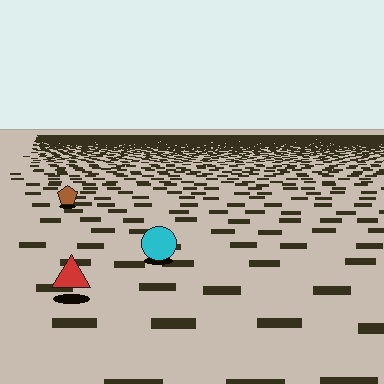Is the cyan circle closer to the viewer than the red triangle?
No. The red triangle is closer — you can tell from the texture gradient: the ground texture is coarser near it.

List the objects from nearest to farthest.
From nearest to farthest: the red triangle, the cyan circle, the brown pentagon.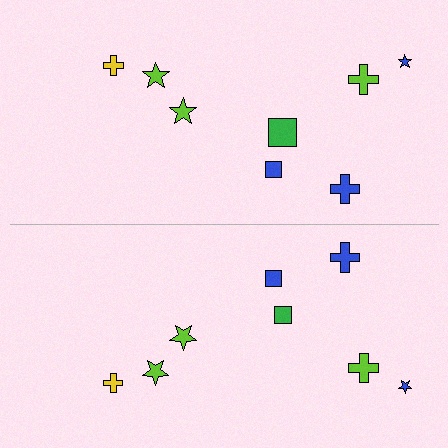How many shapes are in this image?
There are 16 shapes in this image.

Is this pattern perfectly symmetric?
No, the pattern is not perfectly symmetric. The green square on the bottom side has a different size than its mirror counterpart.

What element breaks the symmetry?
The green square on the bottom side has a different size than its mirror counterpart.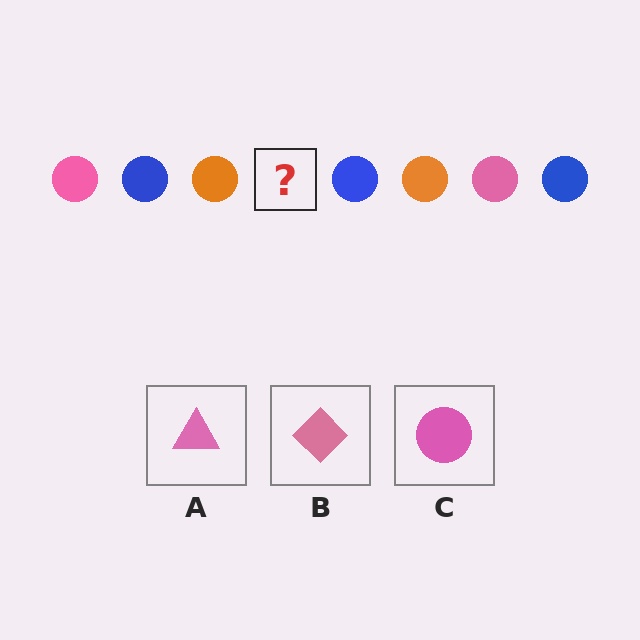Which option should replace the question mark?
Option C.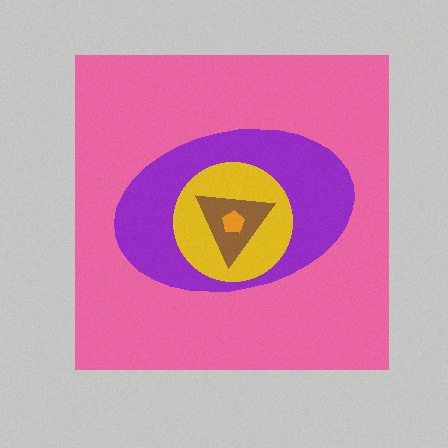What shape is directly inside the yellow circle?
The brown triangle.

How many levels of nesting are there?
5.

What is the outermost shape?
The pink square.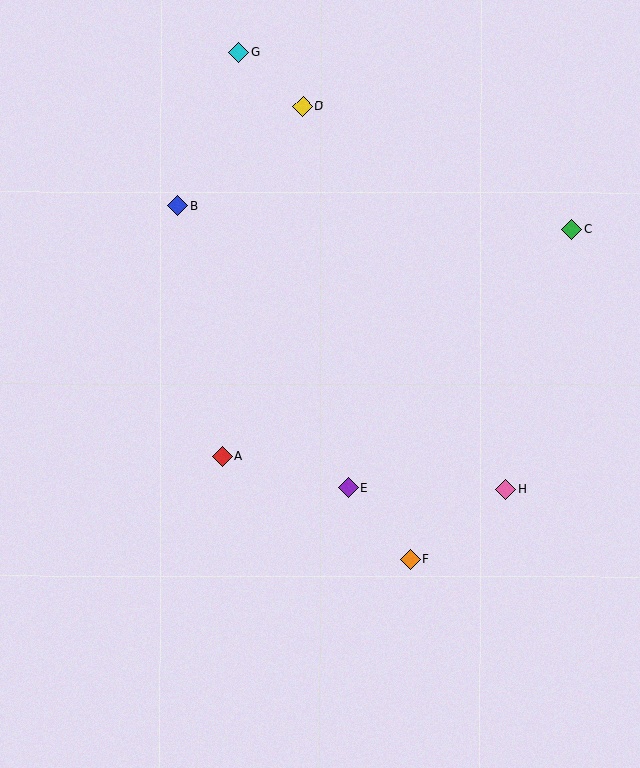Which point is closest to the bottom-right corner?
Point H is closest to the bottom-right corner.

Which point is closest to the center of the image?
Point E at (348, 488) is closest to the center.